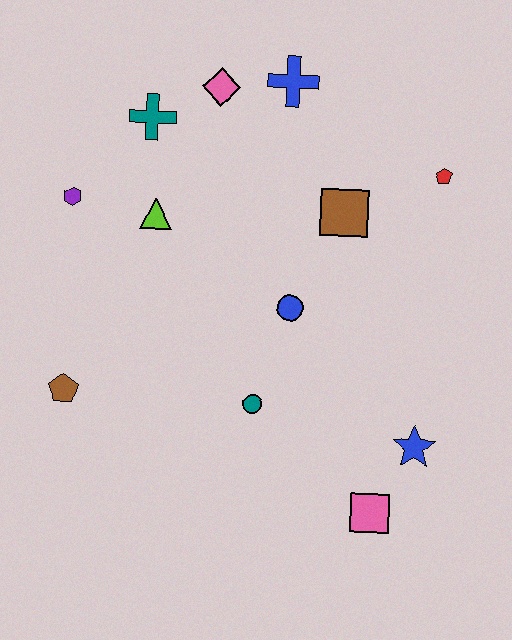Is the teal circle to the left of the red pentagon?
Yes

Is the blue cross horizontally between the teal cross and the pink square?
Yes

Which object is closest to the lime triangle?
The purple hexagon is closest to the lime triangle.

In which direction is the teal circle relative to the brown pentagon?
The teal circle is to the right of the brown pentagon.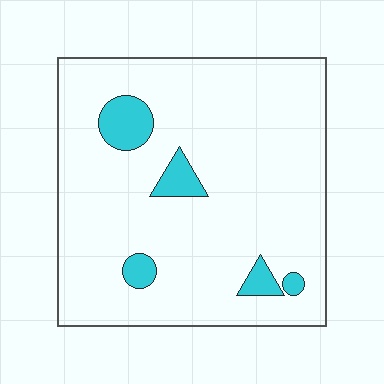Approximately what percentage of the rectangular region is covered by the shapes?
Approximately 10%.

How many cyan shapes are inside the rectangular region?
5.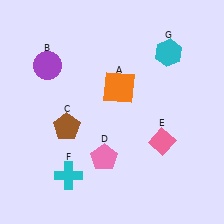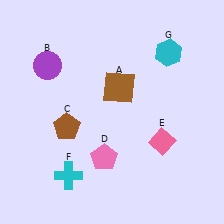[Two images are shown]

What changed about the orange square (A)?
In Image 1, A is orange. In Image 2, it changed to brown.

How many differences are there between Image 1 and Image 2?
There is 1 difference between the two images.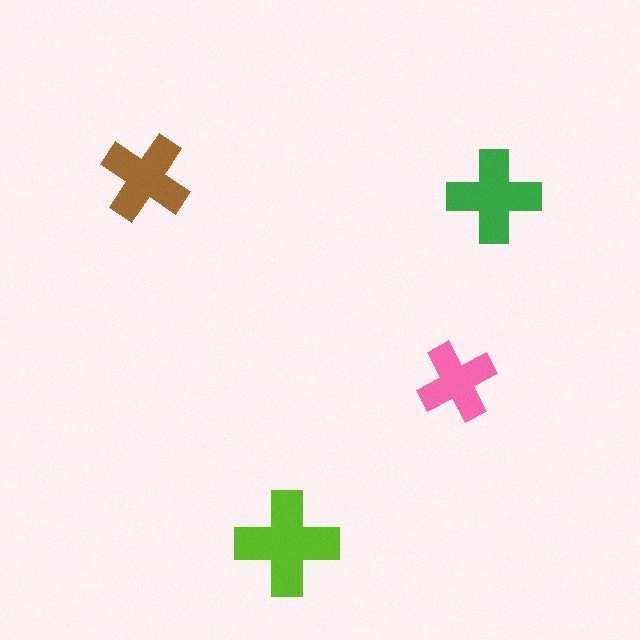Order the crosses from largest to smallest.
the lime one, the green one, the brown one, the pink one.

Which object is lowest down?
The lime cross is bottommost.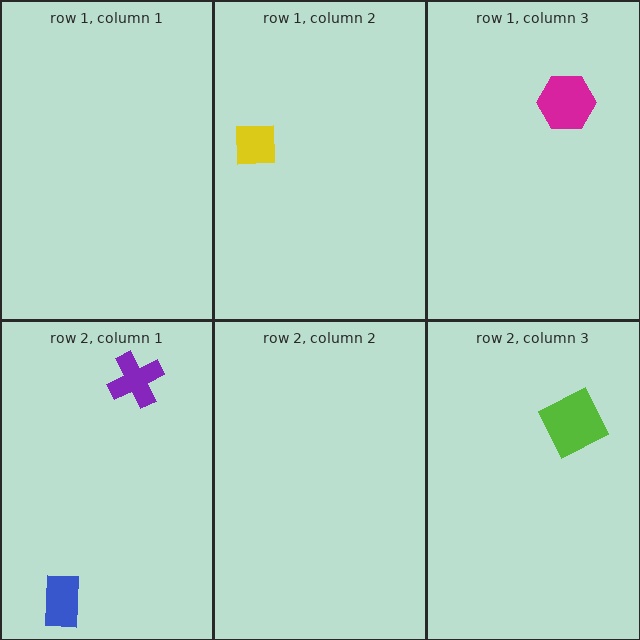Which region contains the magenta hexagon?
The row 1, column 3 region.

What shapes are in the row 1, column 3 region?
The magenta hexagon.